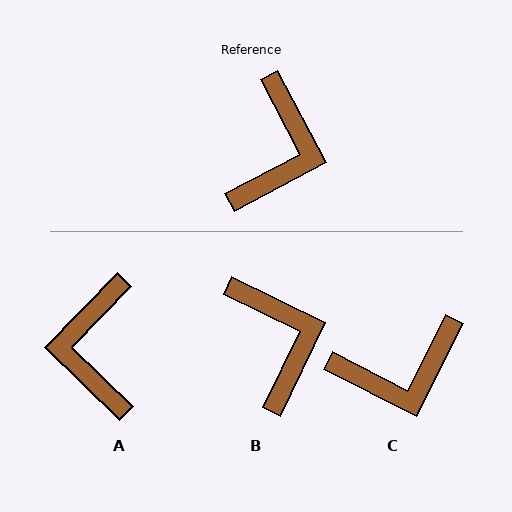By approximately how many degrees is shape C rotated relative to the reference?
Approximately 55 degrees clockwise.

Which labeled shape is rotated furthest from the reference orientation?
A, about 162 degrees away.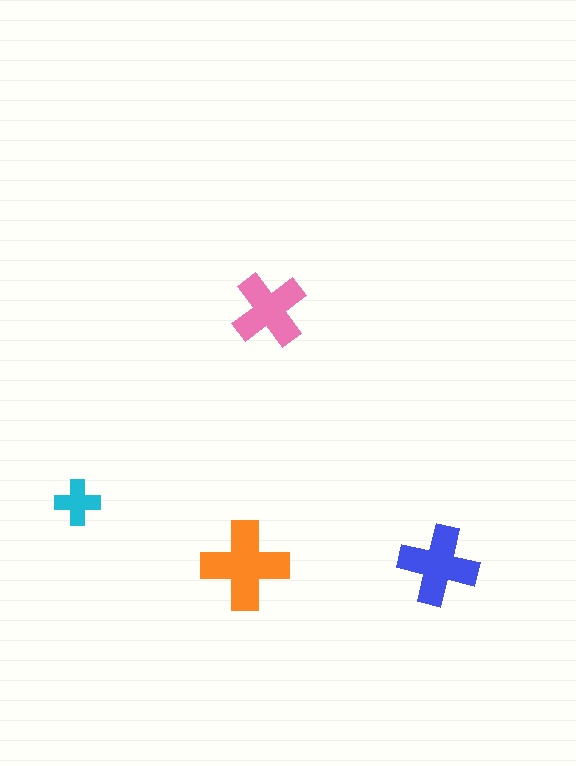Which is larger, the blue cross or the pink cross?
The blue one.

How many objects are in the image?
There are 4 objects in the image.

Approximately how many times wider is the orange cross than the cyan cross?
About 2 times wider.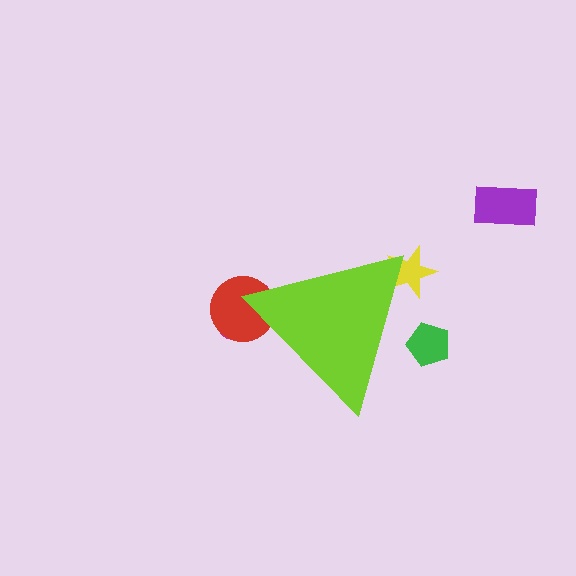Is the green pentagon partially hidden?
Yes, the green pentagon is partially hidden behind the lime triangle.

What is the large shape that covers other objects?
A lime triangle.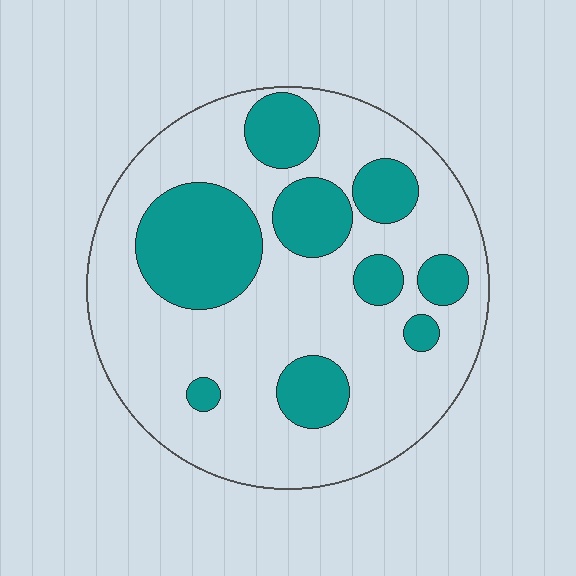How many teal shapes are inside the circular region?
9.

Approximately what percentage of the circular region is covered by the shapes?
Approximately 30%.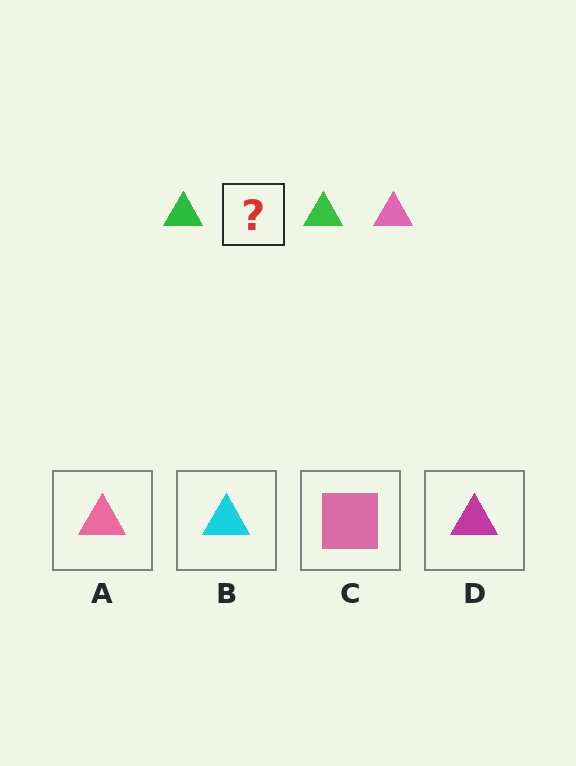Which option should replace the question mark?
Option A.